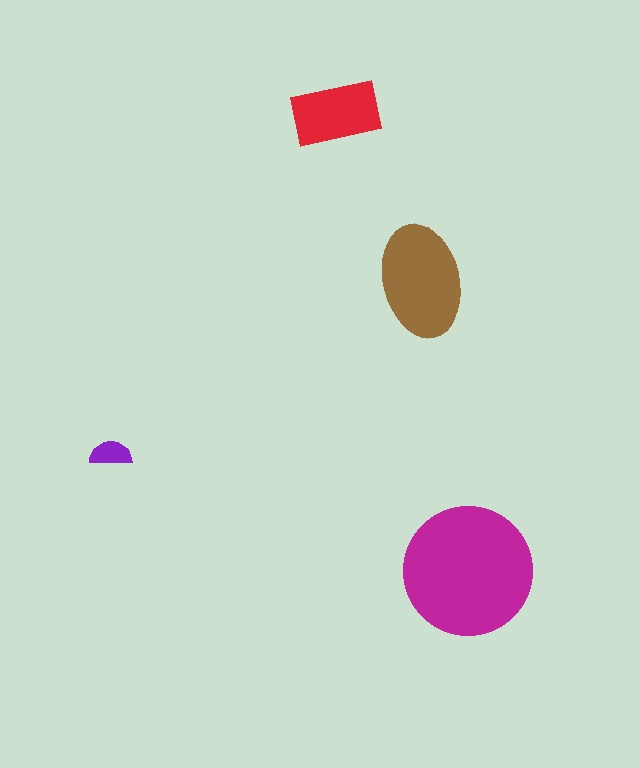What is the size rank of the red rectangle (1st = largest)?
3rd.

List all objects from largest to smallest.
The magenta circle, the brown ellipse, the red rectangle, the purple semicircle.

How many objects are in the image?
There are 4 objects in the image.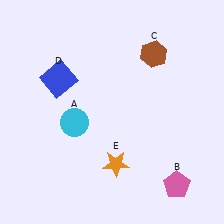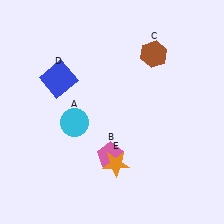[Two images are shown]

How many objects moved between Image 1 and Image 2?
1 object moved between the two images.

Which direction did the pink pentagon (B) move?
The pink pentagon (B) moved left.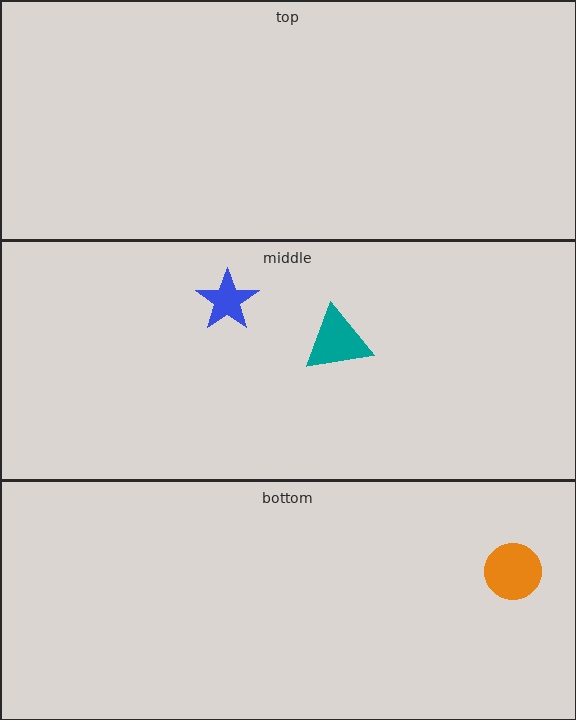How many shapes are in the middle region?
2.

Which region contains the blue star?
The middle region.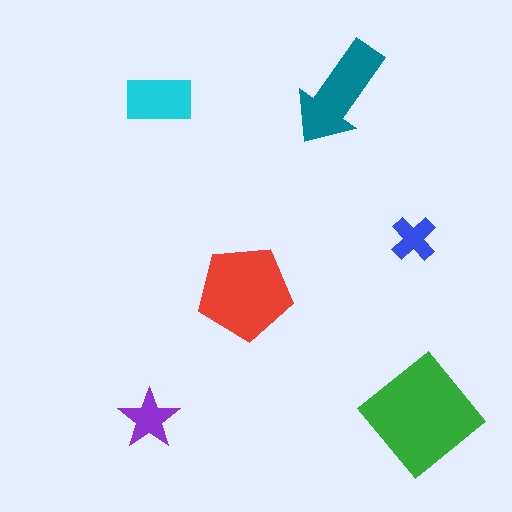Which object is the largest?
The green diamond.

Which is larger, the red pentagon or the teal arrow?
The red pentagon.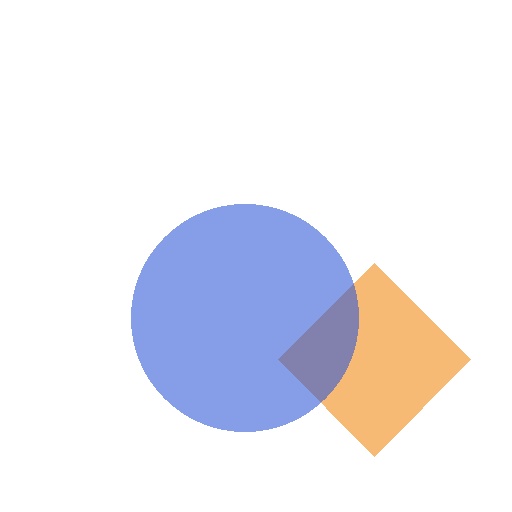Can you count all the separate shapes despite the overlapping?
Yes, there are 2 separate shapes.